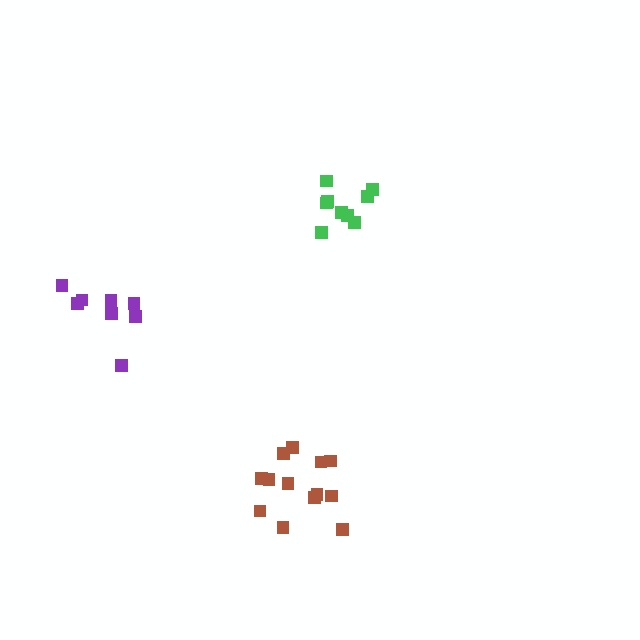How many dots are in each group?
Group 1: 9 dots, Group 2: 8 dots, Group 3: 13 dots (30 total).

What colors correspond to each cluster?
The clusters are colored: green, purple, brown.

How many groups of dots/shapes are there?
There are 3 groups.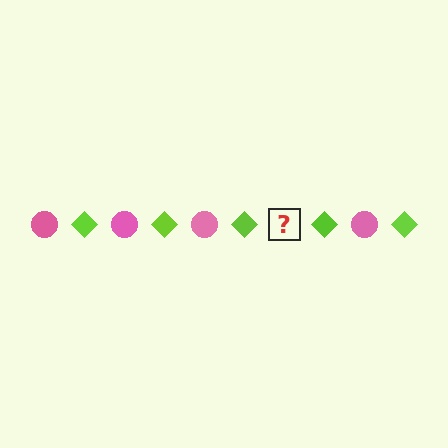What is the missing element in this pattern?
The missing element is a pink circle.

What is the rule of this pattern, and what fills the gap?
The rule is that the pattern alternates between pink circle and lime diamond. The gap should be filled with a pink circle.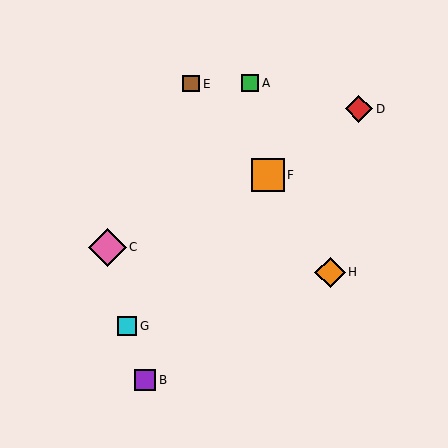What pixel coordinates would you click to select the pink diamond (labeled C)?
Click at (107, 247) to select the pink diamond C.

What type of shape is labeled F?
Shape F is an orange square.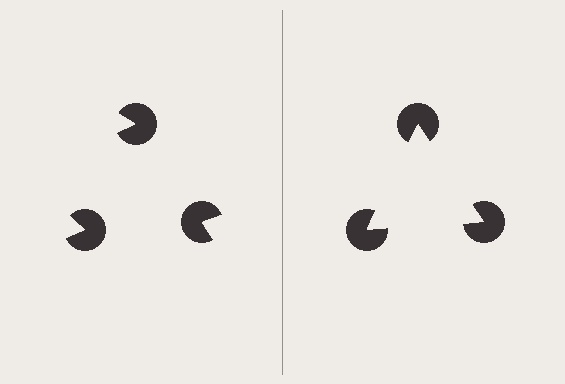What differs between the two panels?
The pac-man discs are positioned identically on both sides; only the wedge orientations differ. On the right they align to a triangle; on the left they are misaligned.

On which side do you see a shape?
An illusory triangle appears on the right side. On the left side the wedge cuts are rotated, so no coherent shape forms.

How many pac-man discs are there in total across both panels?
6 — 3 on each side.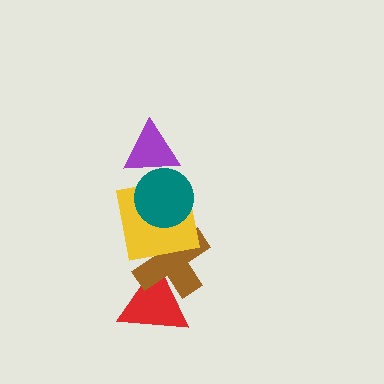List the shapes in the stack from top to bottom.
From top to bottom: the purple triangle, the teal circle, the yellow square, the brown cross, the red triangle.